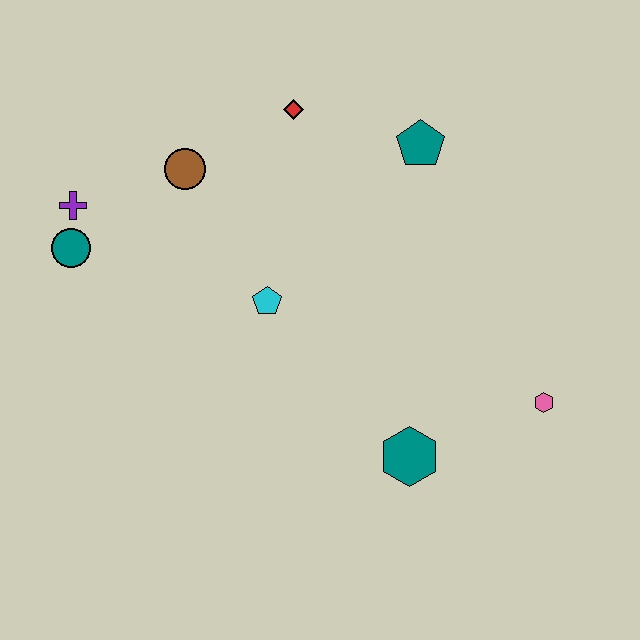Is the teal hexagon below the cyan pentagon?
Yes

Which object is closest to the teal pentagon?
The red diamond is closest to the teal pentagon.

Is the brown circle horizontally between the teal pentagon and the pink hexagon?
No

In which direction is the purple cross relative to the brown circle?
The purple cross is to the left of the brown circle.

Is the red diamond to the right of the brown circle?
Yes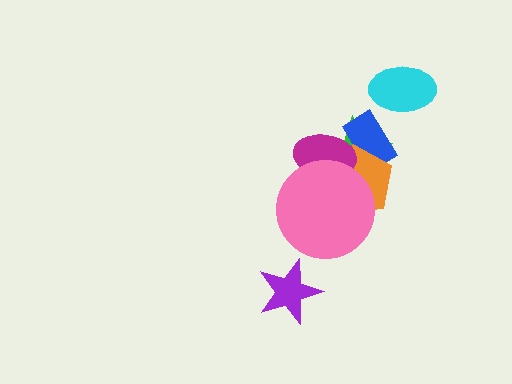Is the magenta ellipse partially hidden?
Yes, it is partially covered by another shape.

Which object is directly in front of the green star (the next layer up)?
The blue rectangle is directly in front of the green star.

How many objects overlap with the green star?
4 objects overlap with the green star.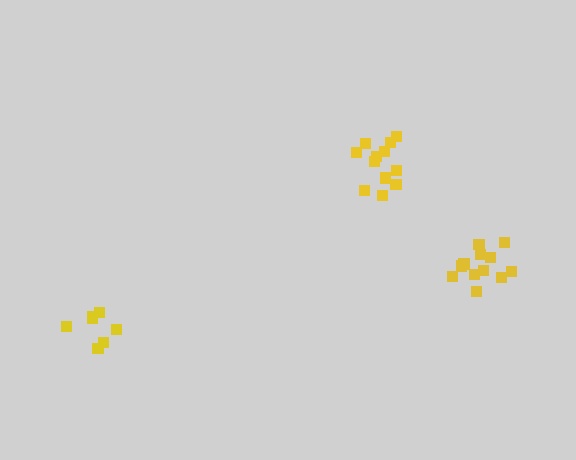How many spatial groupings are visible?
There are 3 spatial groupings.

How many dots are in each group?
Group 1: 7 dots, Group 2: 12 dots, Group 3: 12 dots (31 total).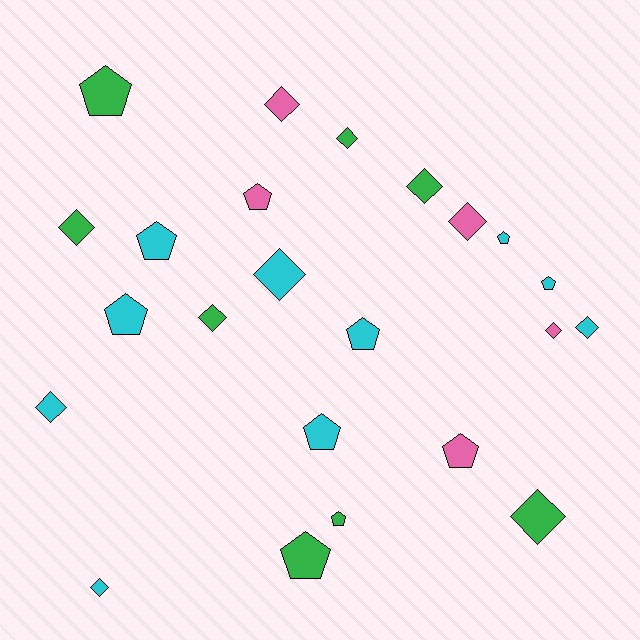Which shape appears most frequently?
Diamond, with 12 objects.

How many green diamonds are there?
There are 5 green diamonds.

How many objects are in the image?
There are 23 objects.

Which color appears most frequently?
Cyan, with 10 objects.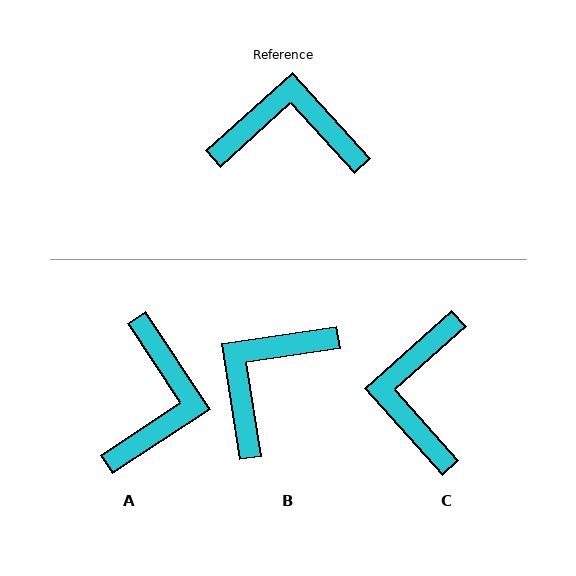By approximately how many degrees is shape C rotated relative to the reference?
Approximately 90 degrees counter-clockwise.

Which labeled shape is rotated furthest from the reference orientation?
A, about 99 degrees away.